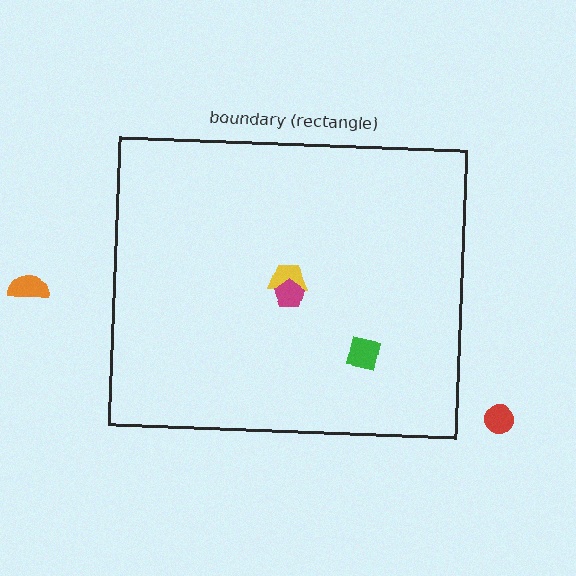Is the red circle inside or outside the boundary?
Outside.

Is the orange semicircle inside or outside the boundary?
Outside.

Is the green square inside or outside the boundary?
Inside.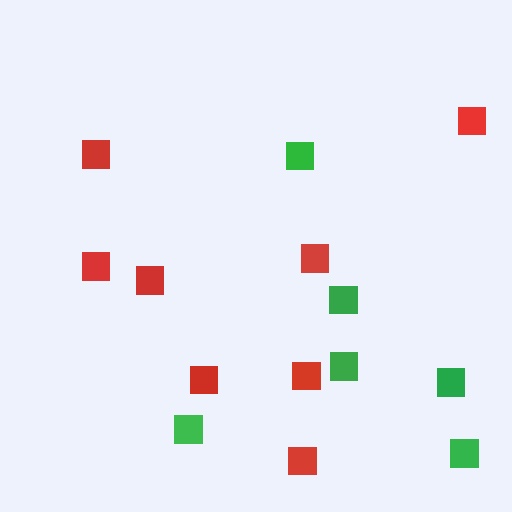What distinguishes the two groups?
There are 2 groups: one group of red squares (8) and one group of green squares (6).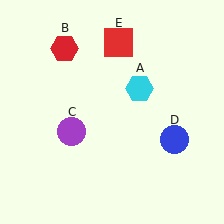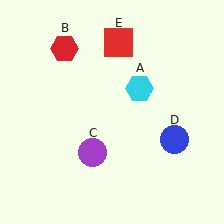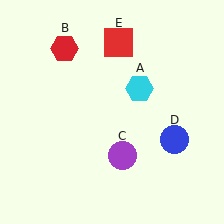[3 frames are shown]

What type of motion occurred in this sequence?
The purple circle (object C) rotated counterclockwise around the center of the scene.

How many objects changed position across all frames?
1 object changed position: purple circle (object C).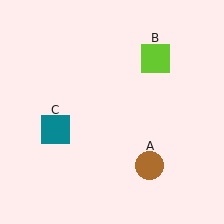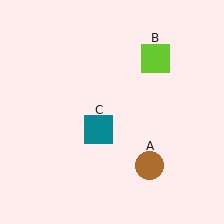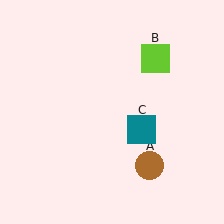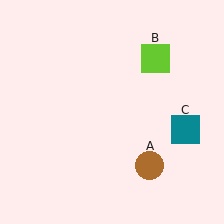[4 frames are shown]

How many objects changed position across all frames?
1 object changed position: teal square (object C).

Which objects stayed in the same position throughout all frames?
Brown circle (object A) and lime square (object B) remained stationary.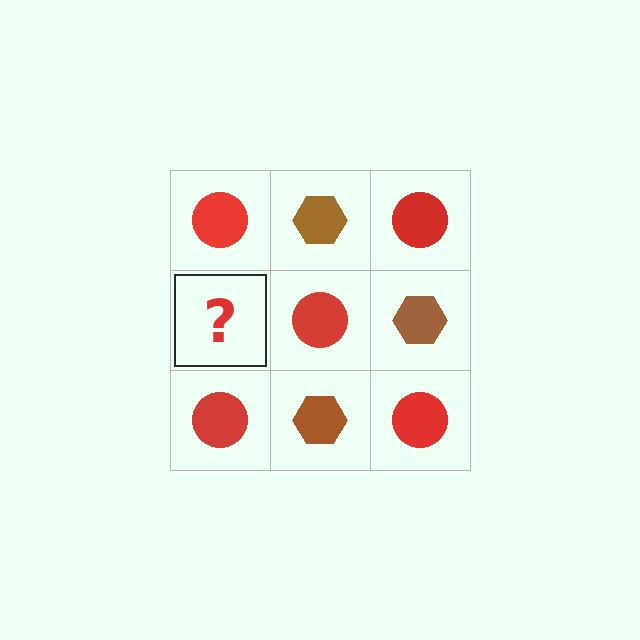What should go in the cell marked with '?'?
The missing cell should contain a brown hexagon.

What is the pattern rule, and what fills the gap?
The rule is that it alternates red circle and brown hexagon in a checkerboard pattern. The gap should be filled with a brown hexagon.